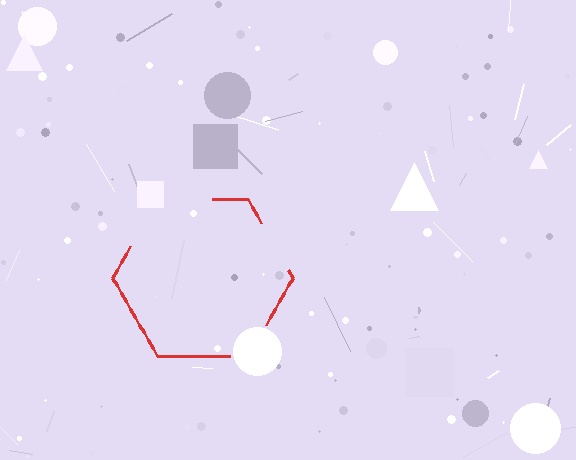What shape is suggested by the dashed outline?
The dashed outline suggests a hexagon.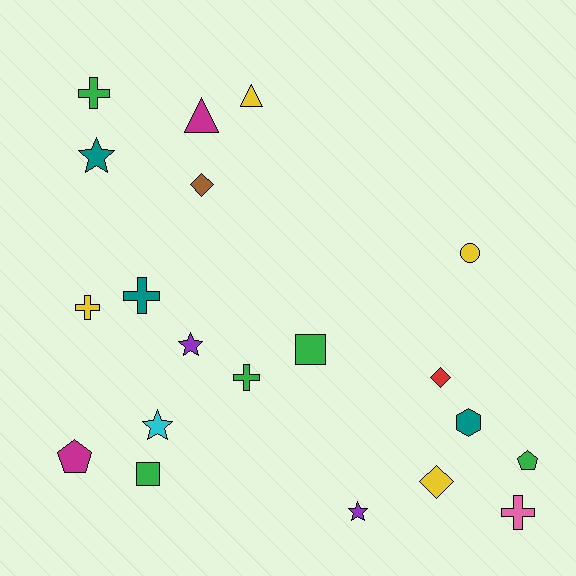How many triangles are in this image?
There are 2 triangles.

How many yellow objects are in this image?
There are 4 yellow objects.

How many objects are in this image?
There are 20 objects.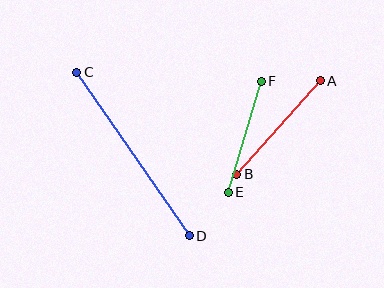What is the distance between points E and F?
The distance is approximately 115 pixels.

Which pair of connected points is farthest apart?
Points C and D are farthest apart.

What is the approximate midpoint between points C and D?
The midpoint is at approximately (133, 154) pixels.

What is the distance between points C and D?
The distance is approximately 199 pixels.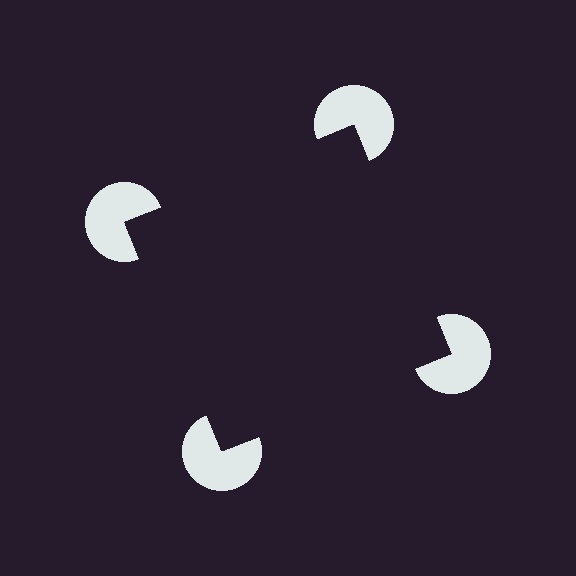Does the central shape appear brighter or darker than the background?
It typically appears slightly darker than the background, even though no actual brightness change is drawn.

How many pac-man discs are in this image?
There are 4 — one at each vertex of the illusory square.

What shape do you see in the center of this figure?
An illusory square — its edges are inferred from the aligned wedge cuts in the pac-man discs, not physically drawn.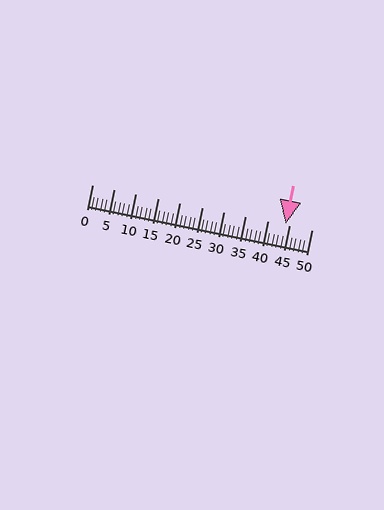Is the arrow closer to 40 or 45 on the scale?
The arrow is closer to 45.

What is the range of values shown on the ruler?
The ruler shows values from 0 to 50.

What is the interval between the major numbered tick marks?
The major tick marks are spaced 5 units apart.